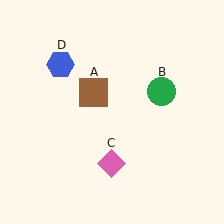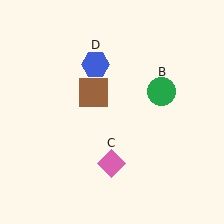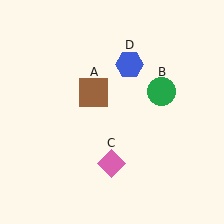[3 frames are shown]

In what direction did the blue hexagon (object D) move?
The blue hexagon (object D) moved right.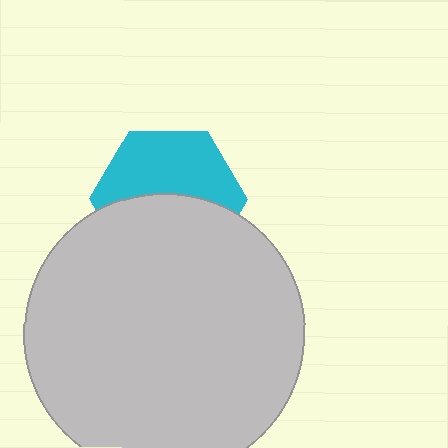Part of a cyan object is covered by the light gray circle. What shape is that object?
It is a hexagon.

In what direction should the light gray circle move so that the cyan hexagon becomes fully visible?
The light gray circle should move down. That is the shortest direction to clear the overlap and leave the cyan hexagon fully visible.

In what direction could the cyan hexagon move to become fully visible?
The cyan hexagon could move up. That would shift it out from behind the light gray circle entirely.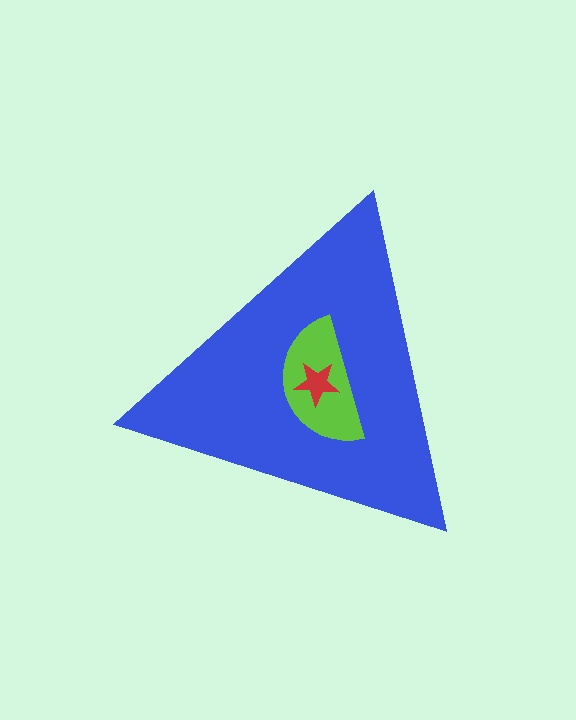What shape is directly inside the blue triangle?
The lime semicircle.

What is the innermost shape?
The red star.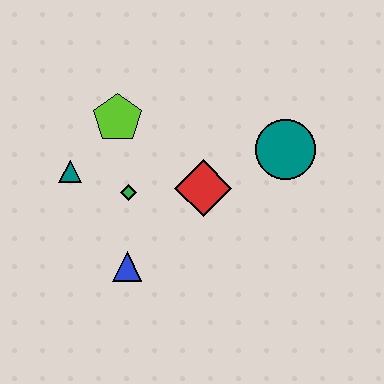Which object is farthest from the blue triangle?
The teal circle is farthest from the blue triangle.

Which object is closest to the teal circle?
The red diamond is closest to the teal circle.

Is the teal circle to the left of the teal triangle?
No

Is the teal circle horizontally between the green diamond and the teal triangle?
No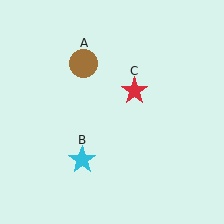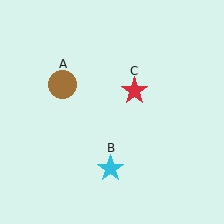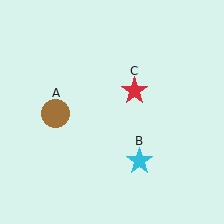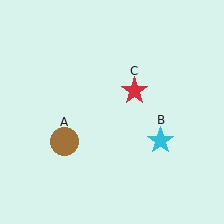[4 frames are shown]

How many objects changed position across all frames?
2 objects changed position: brown circle (object A), cyan star (object B).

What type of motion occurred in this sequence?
The brown circle (object A), cyan star (object B) rotated counterclockwise around the center of the scene.